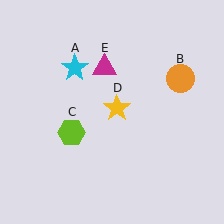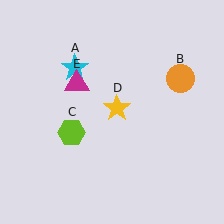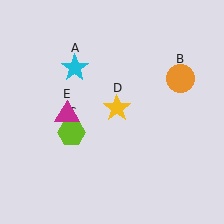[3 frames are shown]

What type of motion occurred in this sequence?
The magenta triangle (object E) rotated counterclockwise around the center of the scene.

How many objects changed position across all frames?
1 object changed position: magenta triangle (object E).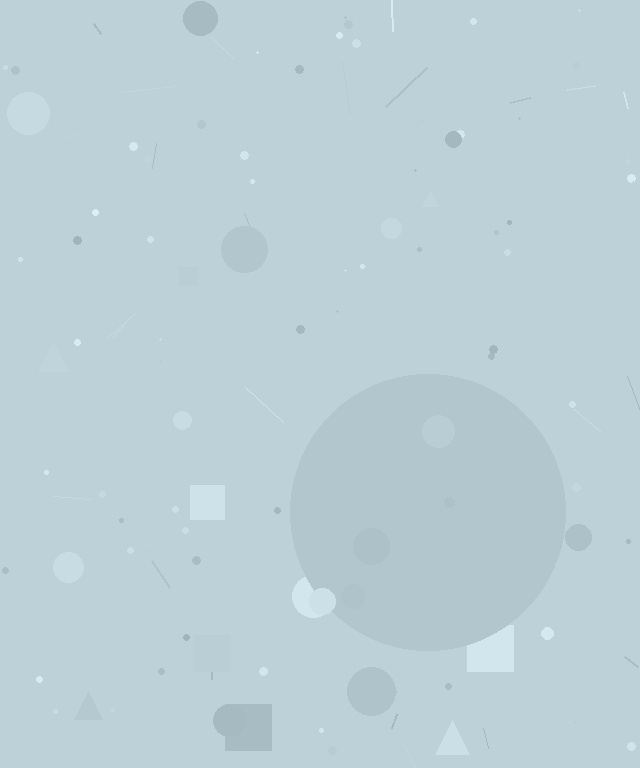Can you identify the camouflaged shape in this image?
The camouflaged shape is a circle.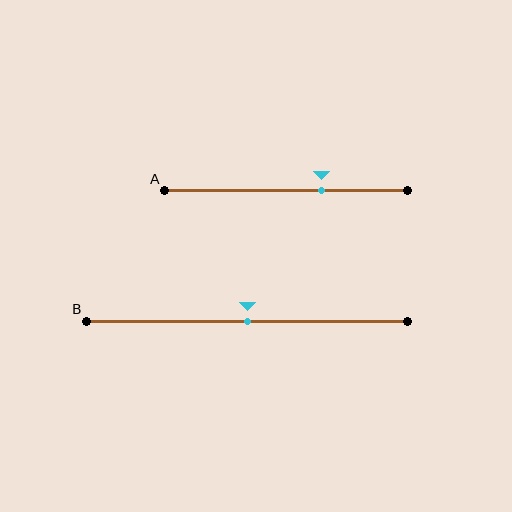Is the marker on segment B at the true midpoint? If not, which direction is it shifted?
Yes, the marker on segment B is at the true midpoint.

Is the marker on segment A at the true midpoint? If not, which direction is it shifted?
No, the marker on segment A is shifted to the right by about 15% of the segment length.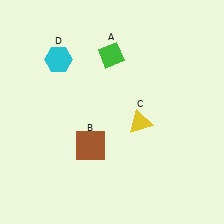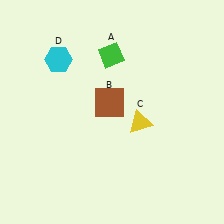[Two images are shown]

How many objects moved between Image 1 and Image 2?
1 object moved between the two images.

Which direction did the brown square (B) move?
The brown square (B) moved up.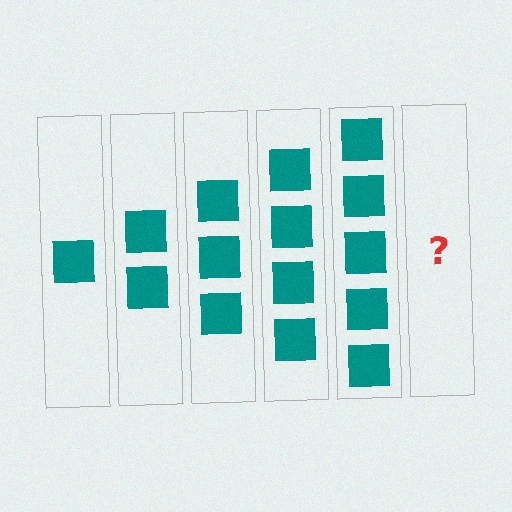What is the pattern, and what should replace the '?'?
The pattern is that each step adds one more square. The '?' should be 6 squares.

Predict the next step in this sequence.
The next step is 6 squares.